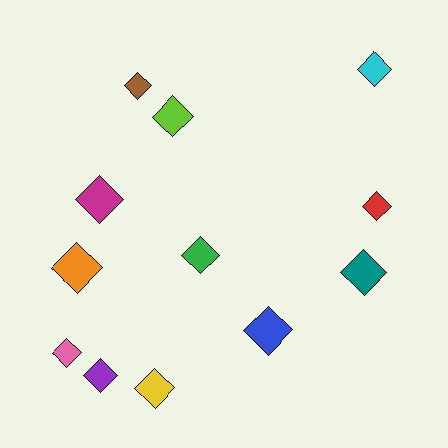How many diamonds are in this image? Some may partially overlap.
There are 12 diamonds.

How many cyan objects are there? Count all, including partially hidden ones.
There is 1 cyan object.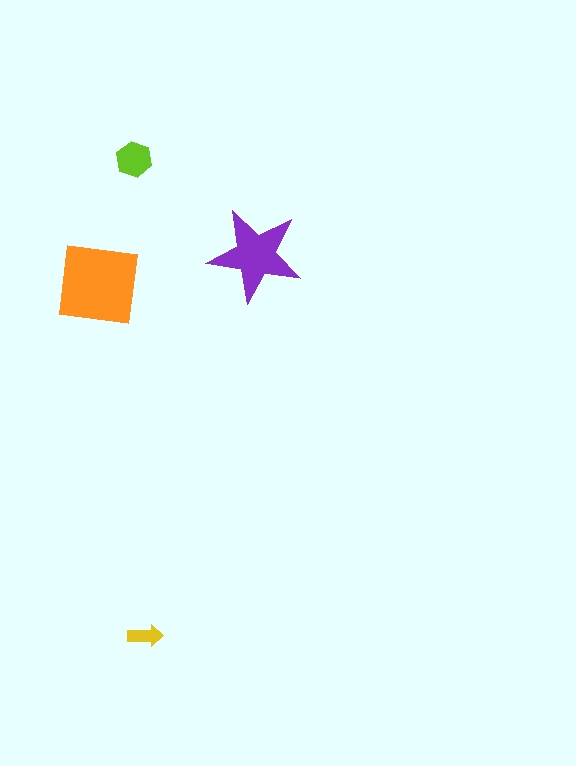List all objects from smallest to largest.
The yellow arrow, the lime hexagon, the purple star, the orange square.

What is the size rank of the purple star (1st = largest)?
2nd.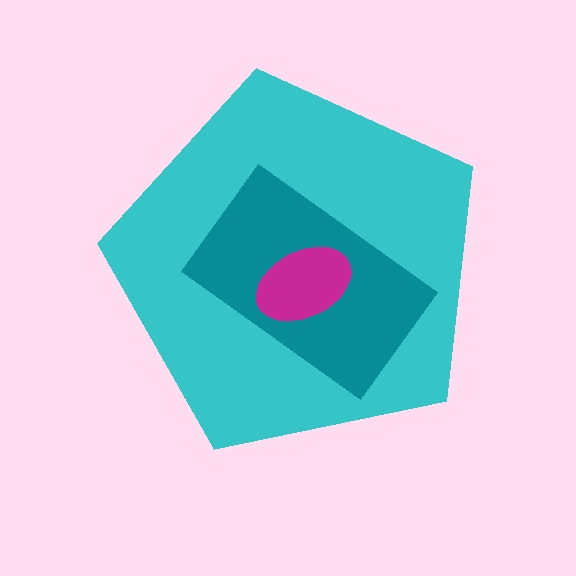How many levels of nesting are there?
3.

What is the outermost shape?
The cyan pentagon.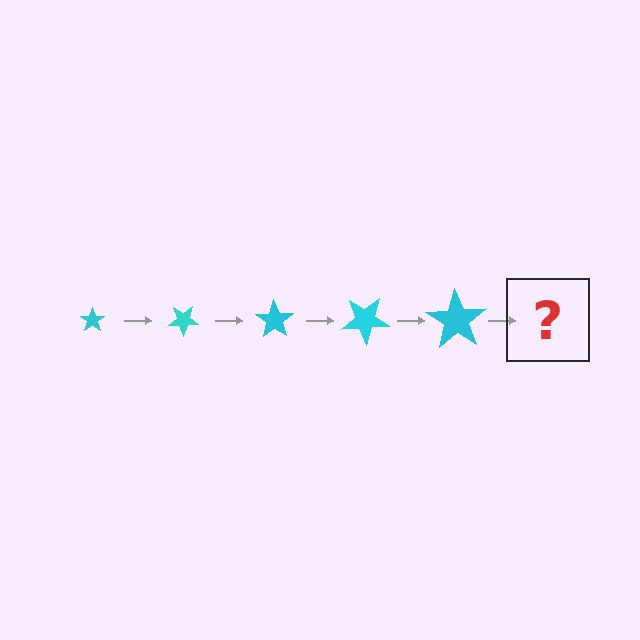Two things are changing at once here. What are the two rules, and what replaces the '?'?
The two rules are that the star grows larger each step and it rotates 35 degrees each step. The '?' should be a star, larger than the previous one and rotated 175 degrees from the start.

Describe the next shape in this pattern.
It should be a star, larger than the previous one and rotated 175 degrees from the start.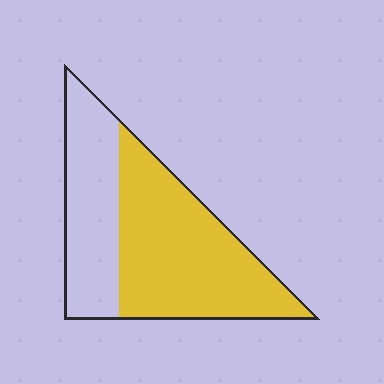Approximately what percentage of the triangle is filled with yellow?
Approximately 60%.